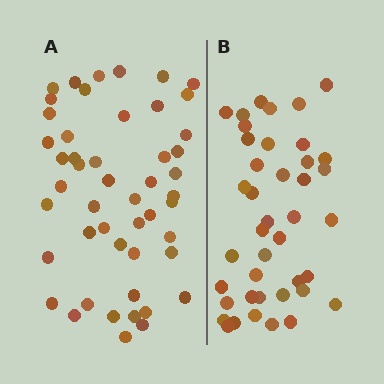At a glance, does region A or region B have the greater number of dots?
Region A (the left region) has more dots.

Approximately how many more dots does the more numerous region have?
Region A has roughly 8 or so more dots than region B.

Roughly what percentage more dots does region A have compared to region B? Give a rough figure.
About 20% more.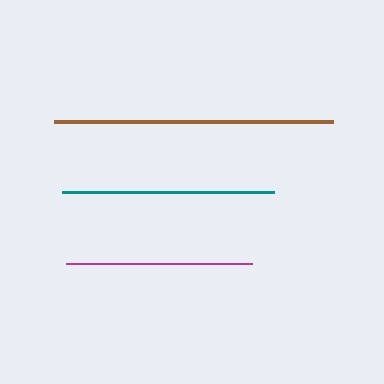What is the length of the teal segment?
The teal segment is approximately 212 pixels long.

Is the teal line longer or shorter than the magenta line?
The teal line is longer than the magenta line.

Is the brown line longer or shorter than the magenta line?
The brown line is longer than the magenta line.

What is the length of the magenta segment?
The magenta segment is approximately 186 pixels long.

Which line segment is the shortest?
The magenta line is the shortest at approximately 186 pixels.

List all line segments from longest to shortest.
From longest to shortest: brown, teal, magenta.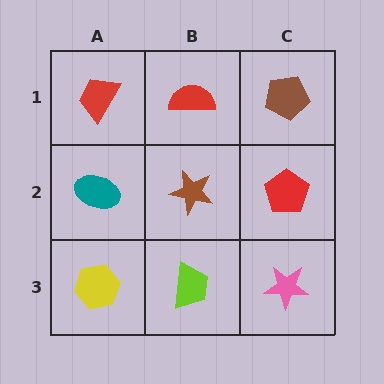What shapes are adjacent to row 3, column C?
A red pentagon (row 2, column C), a lime trapezoid (row 3, column B).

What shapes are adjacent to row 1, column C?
A red pentagon (row 2, column C), a red semicircle (row 1, column B).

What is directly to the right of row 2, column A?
A brown star.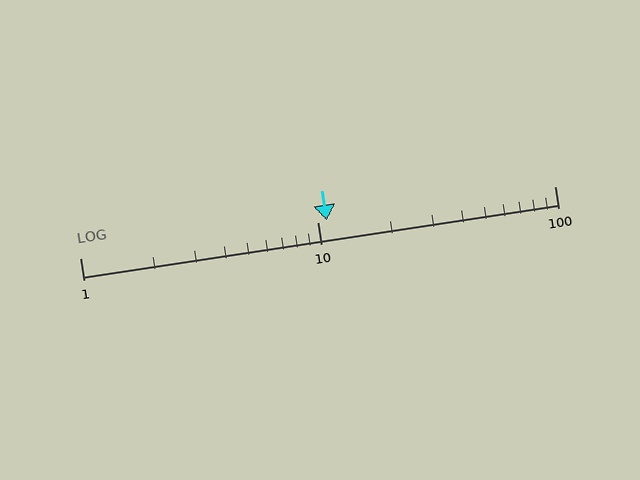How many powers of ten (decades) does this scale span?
The scale spans 2 decades, from 1 to 100.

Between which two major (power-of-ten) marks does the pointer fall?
The pointer is between 10 and 100.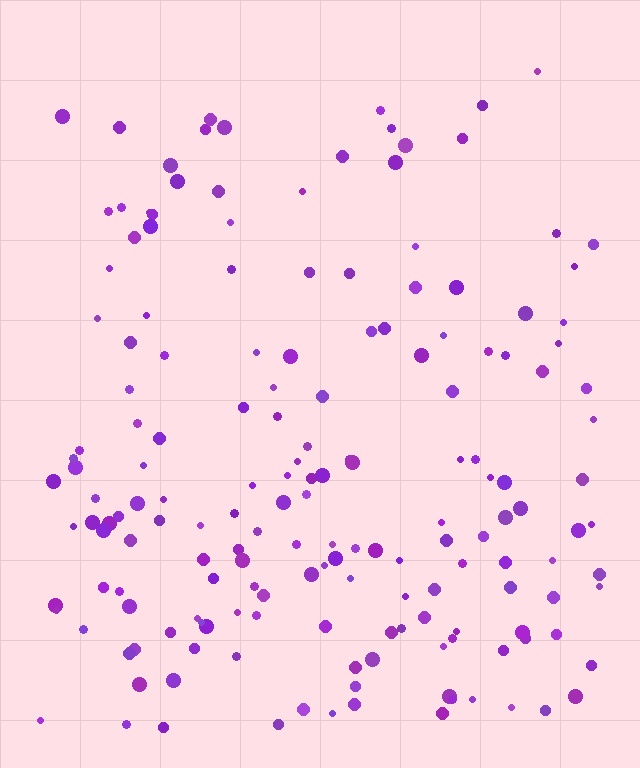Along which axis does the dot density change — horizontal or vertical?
Vertical.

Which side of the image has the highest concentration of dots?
The bottom.